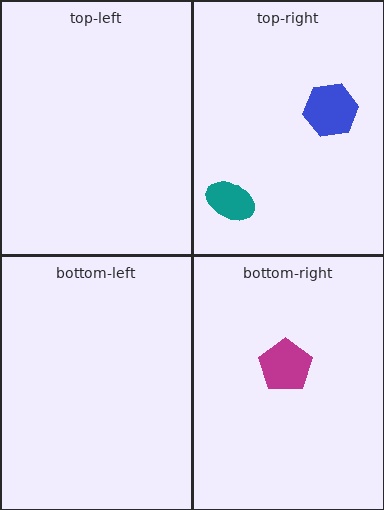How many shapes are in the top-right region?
2.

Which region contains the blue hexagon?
The top-right region.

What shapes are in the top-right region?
The blue hexagon, the teal ellipse.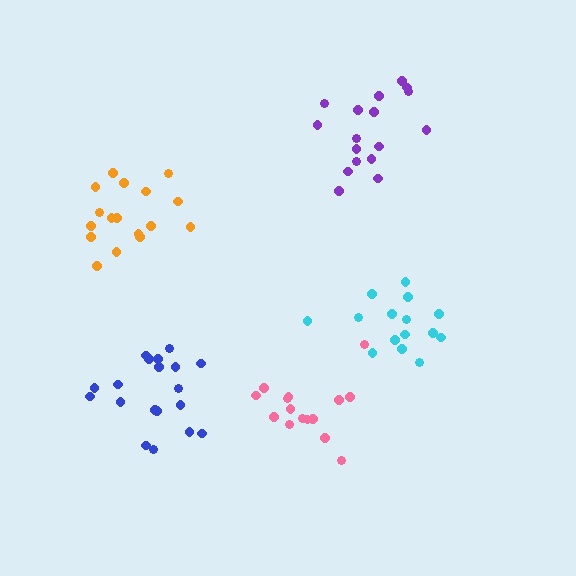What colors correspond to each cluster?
The clusters are colored: blue, purple, orange, pink, cyan.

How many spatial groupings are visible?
There are 5 spatial groupings.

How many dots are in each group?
Group 1: 19 dots, Group 2: 17 dots, Group 3: 17 dots, Group 4: 15 dots, Group 5: 15 dots (83 total).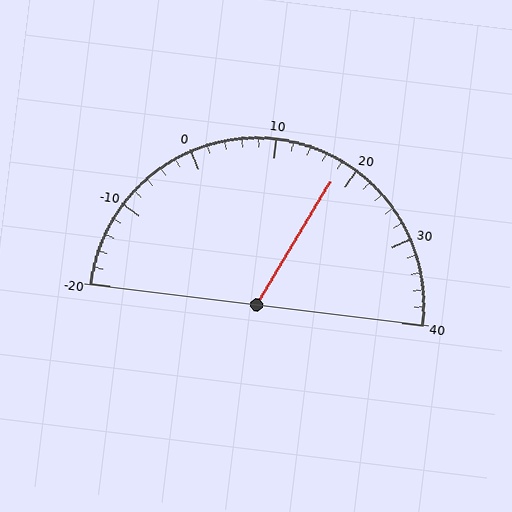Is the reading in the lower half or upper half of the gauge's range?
The reading is in the upper half of the range (-20 to 40).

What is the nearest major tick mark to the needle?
The nearest major tick mark is 20.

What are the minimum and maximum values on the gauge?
The gauge ranges from -20 to 40.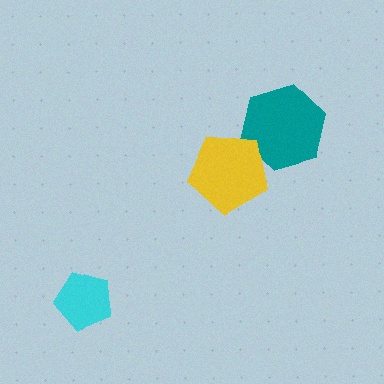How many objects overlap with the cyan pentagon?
0 objects overlap with the cyan pentagon.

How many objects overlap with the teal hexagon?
1 object overlaps with the teal hexagon.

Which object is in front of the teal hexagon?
The yellow pentagon is in front of the teal hexagon.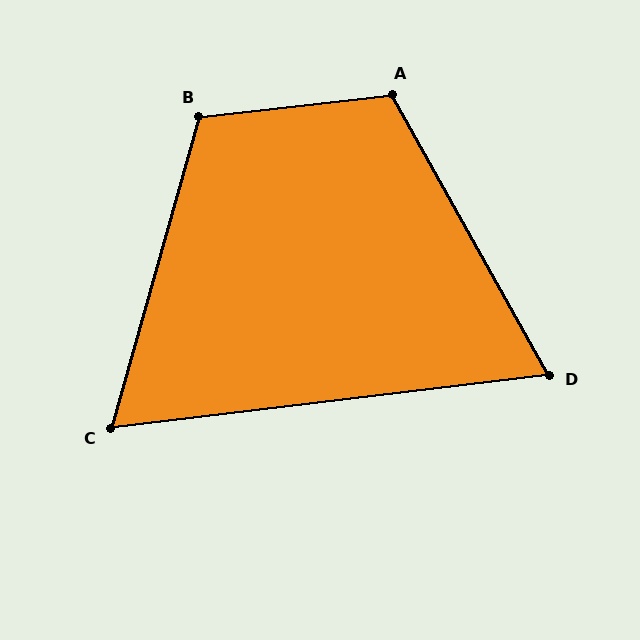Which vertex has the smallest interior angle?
C, at approximately 67 degrees.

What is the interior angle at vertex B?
Approximately 112 degrees (obtuse).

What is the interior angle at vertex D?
Approximately 68 degrees (acute).